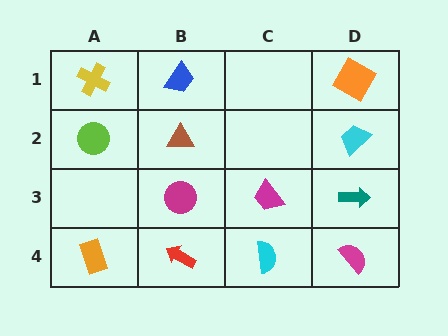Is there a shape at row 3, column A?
No, that cell is empty.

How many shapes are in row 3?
3 shapes.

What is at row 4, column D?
A magenta semicircle.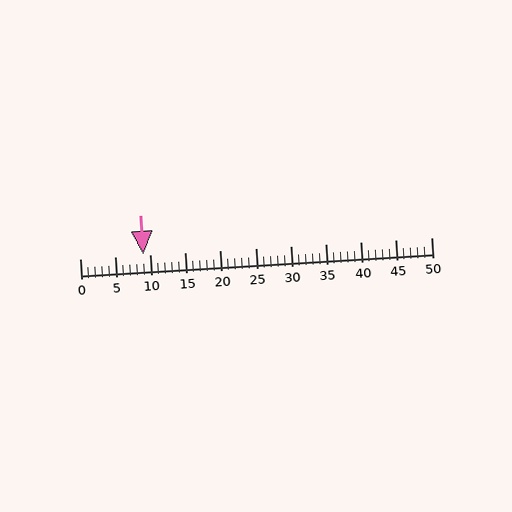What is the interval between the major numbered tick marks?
The major tick marks are spaced 5 units apart.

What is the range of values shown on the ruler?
The ruler shows values from 0 to 50.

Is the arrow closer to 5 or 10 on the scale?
The arrow is closer to 10.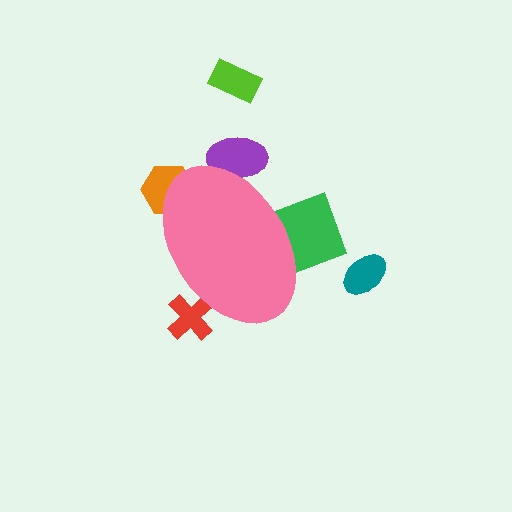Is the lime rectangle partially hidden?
No, the lime rectangle is fully visible.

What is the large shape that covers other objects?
A pink ellipse.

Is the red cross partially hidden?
Yes, the red cross is partially hidden behind the pink ellipse.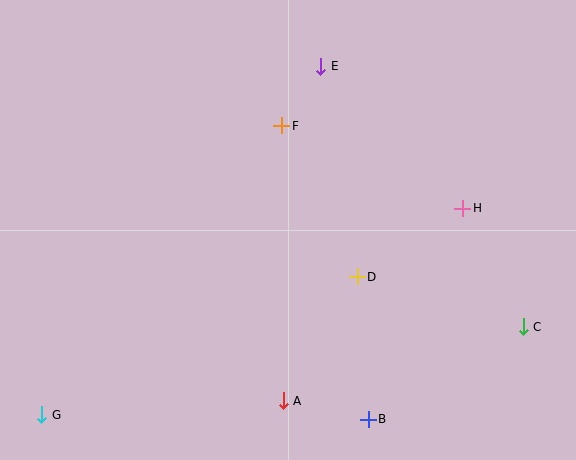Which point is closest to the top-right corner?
Point H is closest to the top-right corner.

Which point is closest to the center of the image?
Point D at (357, 277) is closest to the center.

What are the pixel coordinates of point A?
Point A is at (283, 401).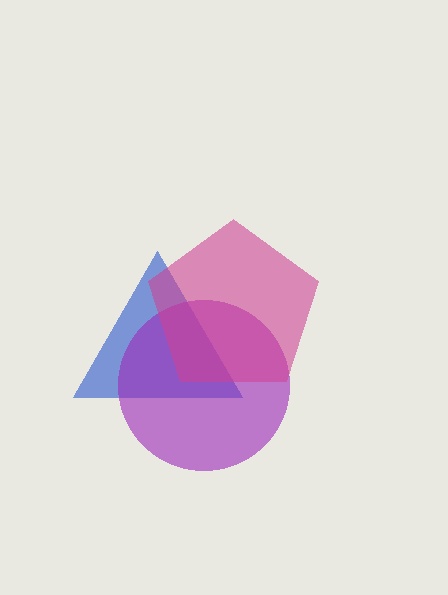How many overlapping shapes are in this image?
There are 3 overlapping shapes in the image.